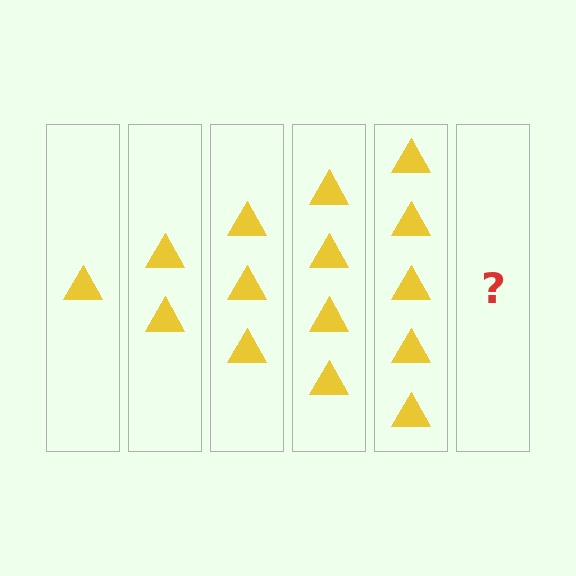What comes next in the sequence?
The next element should be 6 triangles.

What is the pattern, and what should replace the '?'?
The pattern is that each step adds one more triangle. The '?' should be 6 triangles.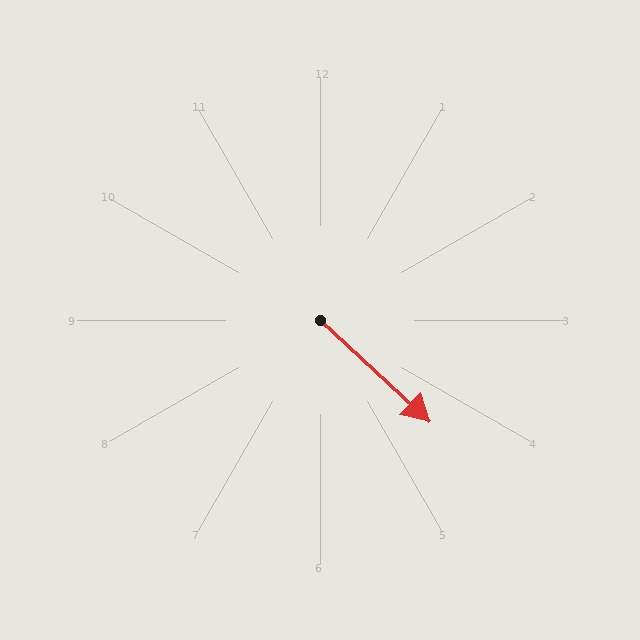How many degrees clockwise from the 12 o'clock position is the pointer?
Approximately 133 degrees.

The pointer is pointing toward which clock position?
Roughly 4 o'clock.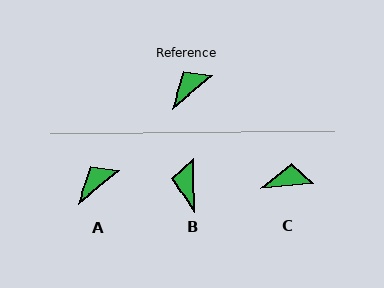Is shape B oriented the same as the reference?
No, it is off by about 50 degrees.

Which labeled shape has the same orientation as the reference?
A.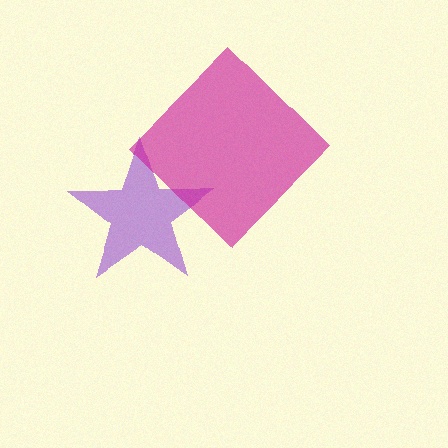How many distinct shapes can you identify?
There are 2 distinct shapes: a purple star, a magenta diamond.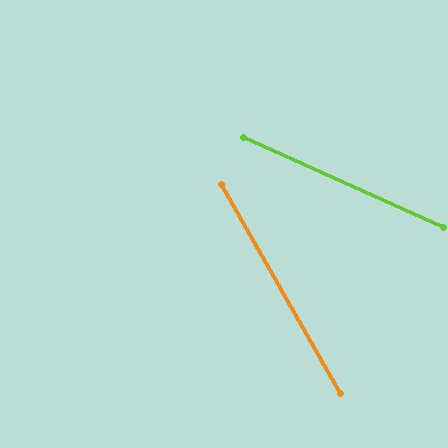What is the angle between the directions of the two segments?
Approximately 36 degrees.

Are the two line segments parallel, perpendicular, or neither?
Neither parallel nor perpendicular — they differ by about 36°.